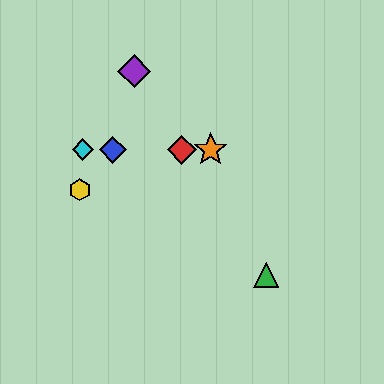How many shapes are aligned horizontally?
4 shapes (the red diamond, the blue diamond, the orange star, the cyan diamond) are aligned horizontally.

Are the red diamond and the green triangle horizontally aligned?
No, the red diamond is at y≈150 and the green triangle is at y≈275.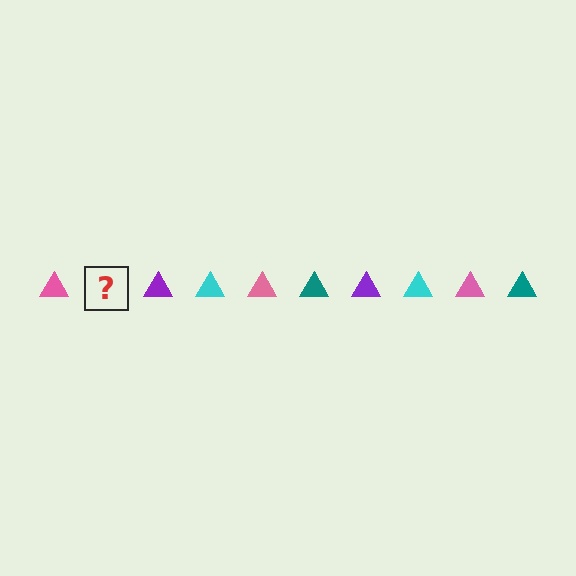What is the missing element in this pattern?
The missing element is a teal triangle.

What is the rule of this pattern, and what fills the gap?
The rule is that the pattern cycles through pink, teal, purple, cyan triangles. The gap should be filled with a teal triangle.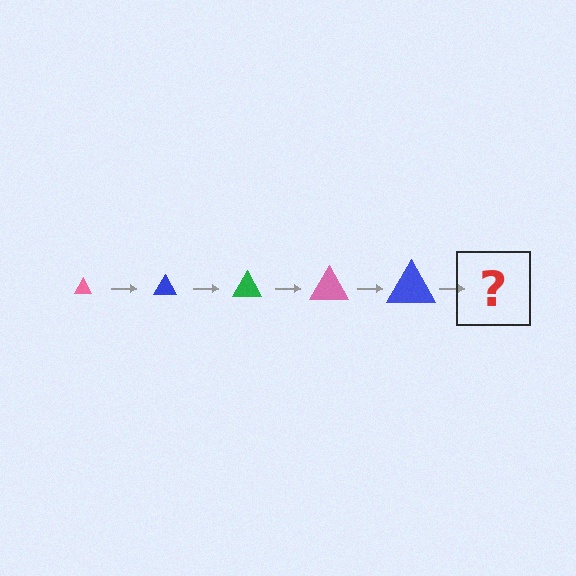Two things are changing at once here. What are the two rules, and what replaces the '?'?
The two rules are that the triangle grows larger each step and the color cycles through pink, blue, and green. The '?' should be a green triangle, larger than the previous one.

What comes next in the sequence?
The next element should be a green triangle, larger than the previous one.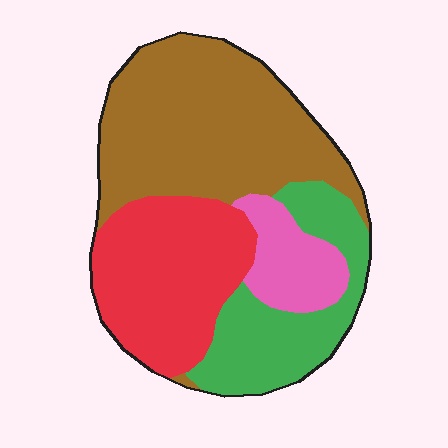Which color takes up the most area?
Brown, at roughly 40%.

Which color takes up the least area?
Pink, at roughly 10%.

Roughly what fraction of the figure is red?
Red covers roughly 30% of the figure.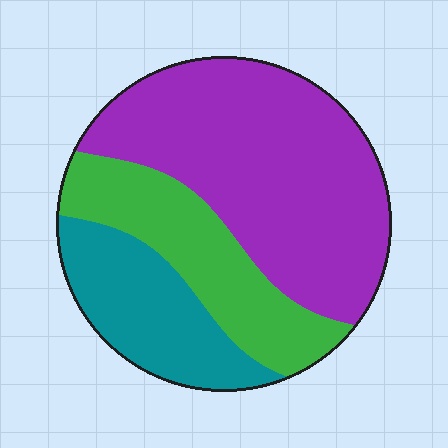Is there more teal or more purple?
Purple.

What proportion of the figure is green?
Green covers about 25% of the figure.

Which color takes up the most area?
Purple, at roughly 55%.